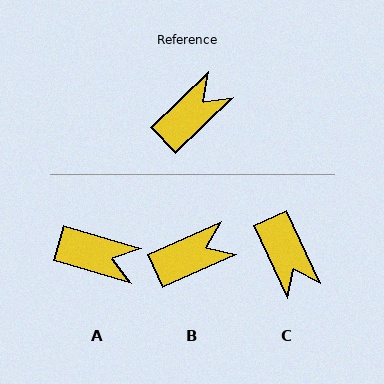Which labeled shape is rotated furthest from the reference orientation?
C, about 109 degrees away.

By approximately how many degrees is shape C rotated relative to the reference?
Approximately 109 degrees clockwise.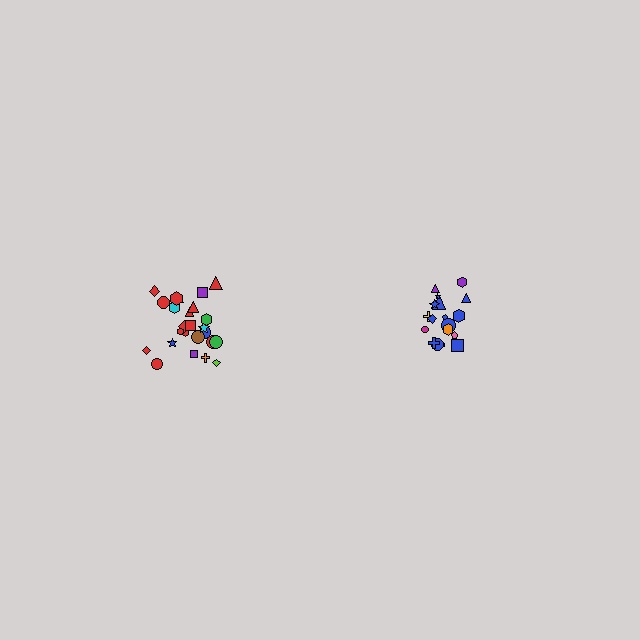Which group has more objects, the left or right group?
The left group.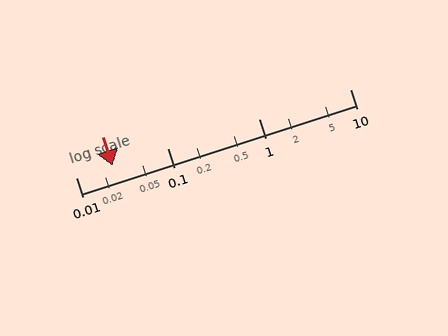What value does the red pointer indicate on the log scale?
The pointer indicates approximately 0.025.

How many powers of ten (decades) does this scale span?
The scale spans 3 decades, from 0.01 to 10.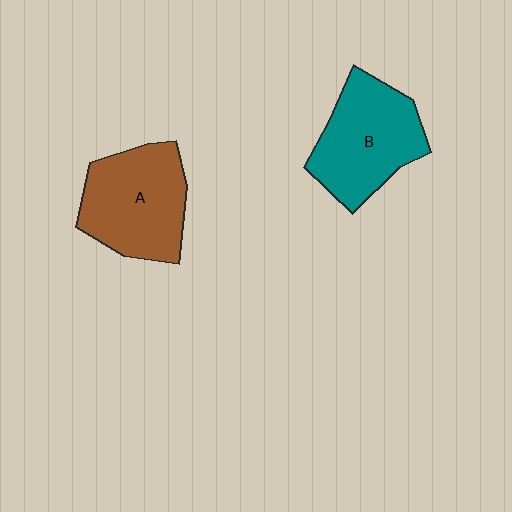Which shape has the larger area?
Shape A (brown).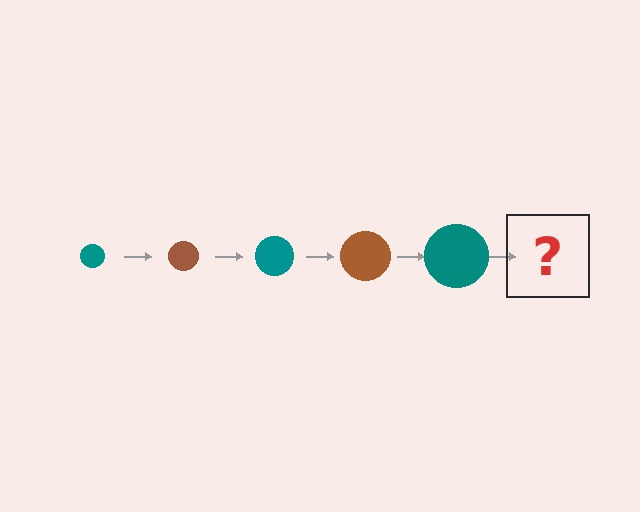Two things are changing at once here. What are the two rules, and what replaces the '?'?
The two rules are that the circle grows larger each step and the color cycles through teal and brown. The '?' should be a brown circle, larger than the previous one.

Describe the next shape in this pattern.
It should be a brown circle, larger than the previous one.